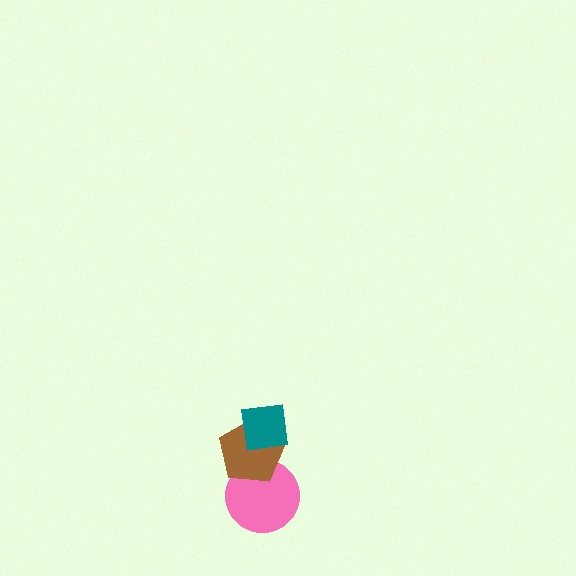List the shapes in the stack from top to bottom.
From top to bottom: the teal square, the brown pentagon, the pink circle.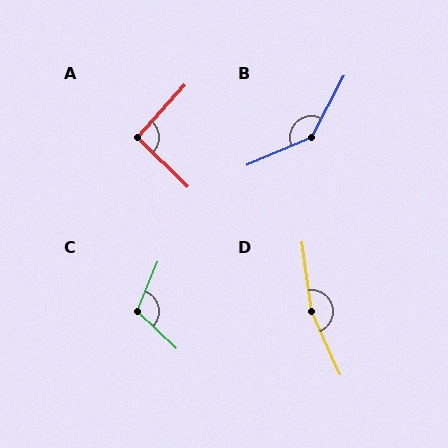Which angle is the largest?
D, at approximately 164 degrees.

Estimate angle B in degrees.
Approximately 141 degrees.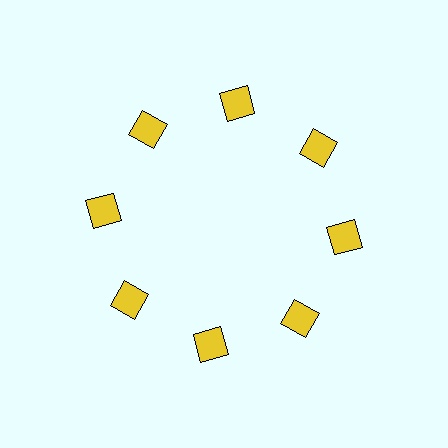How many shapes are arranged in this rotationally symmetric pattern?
There are 8 shapes, arranged in 8 groups of 1.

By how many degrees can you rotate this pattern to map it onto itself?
The pattern maps onto itself every 45 degrees of rotation.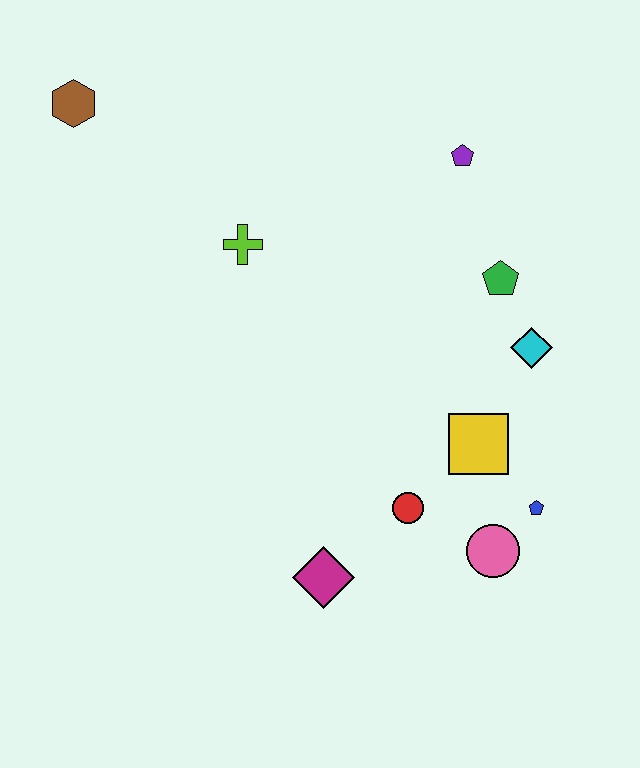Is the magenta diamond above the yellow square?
No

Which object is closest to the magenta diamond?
The red circle is closest to the magenta diamond.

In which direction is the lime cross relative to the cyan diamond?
The lime cross is to the left of the cyan diamond.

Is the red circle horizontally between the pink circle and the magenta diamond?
Yes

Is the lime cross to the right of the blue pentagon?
No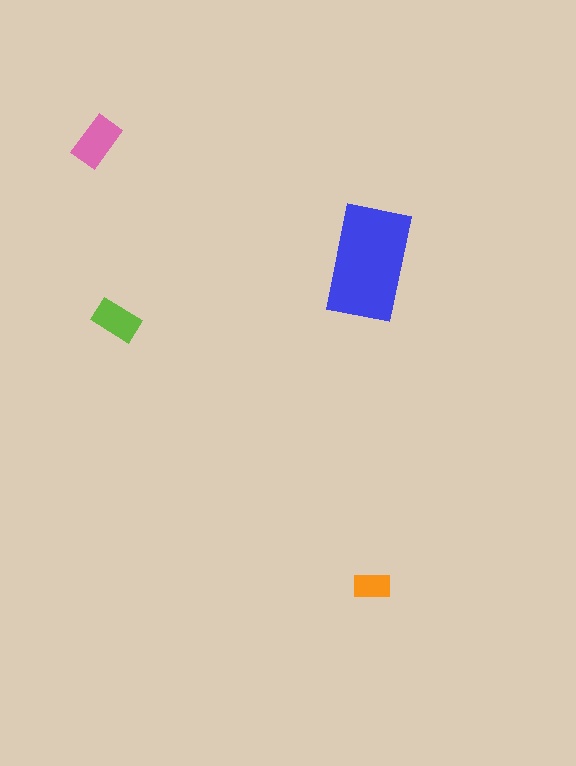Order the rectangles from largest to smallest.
the blue one, the pink one, the lime one, the orange one.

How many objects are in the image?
There are 4 objects in the image.